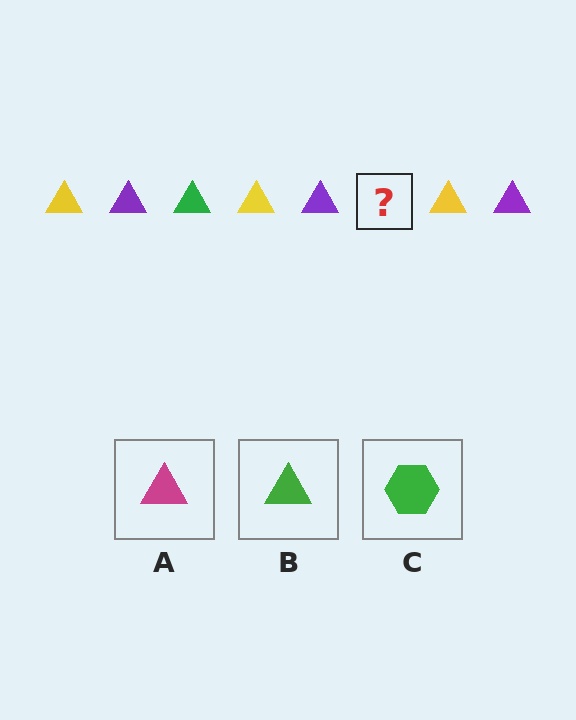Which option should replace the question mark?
Option B.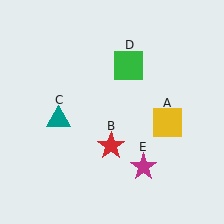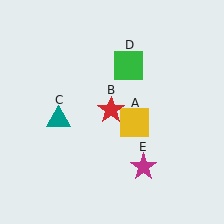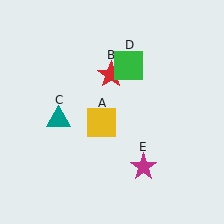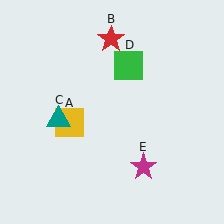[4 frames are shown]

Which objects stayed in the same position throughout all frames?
Teal triangle (object C) and green square (object D) and magenta star (object E) remained stationary.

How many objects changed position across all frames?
2 objects changed position: yellow square (object A), red star (object B).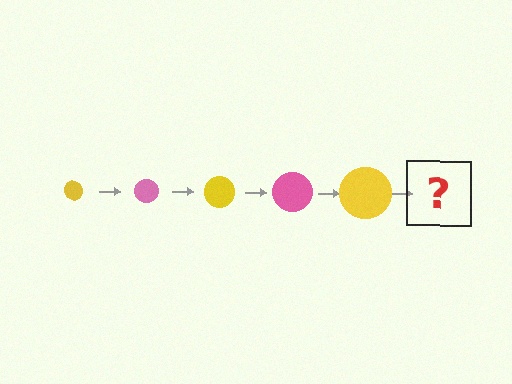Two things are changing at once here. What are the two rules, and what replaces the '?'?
The two rules are that the circle grows larger each step and the color cycles through yellow and pink. The '?' should be a pink circle, larger than the previous one.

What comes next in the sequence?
The next element should be a pink circle, larger than the previous one.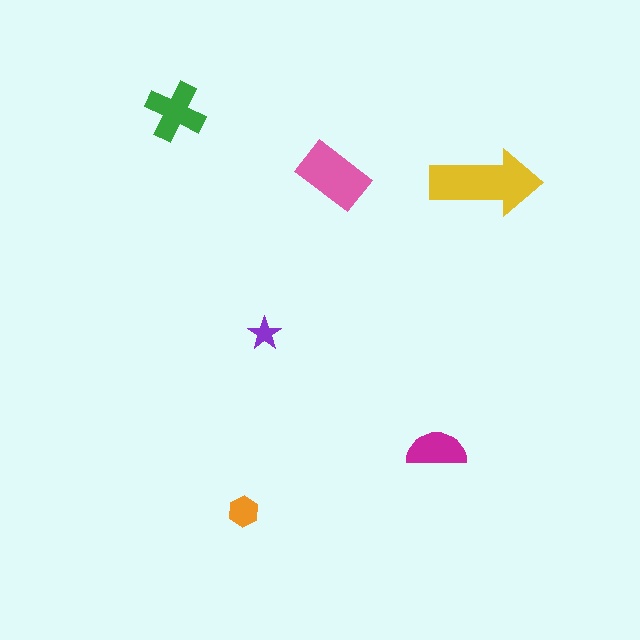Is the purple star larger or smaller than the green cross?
Smaller.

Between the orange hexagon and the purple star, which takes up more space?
The orange hexagon.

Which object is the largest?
The yellow arrow.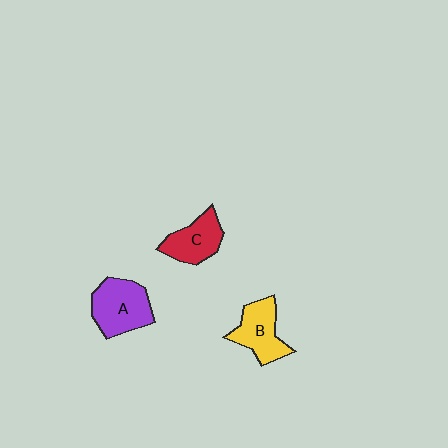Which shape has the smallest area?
Shape C (red).